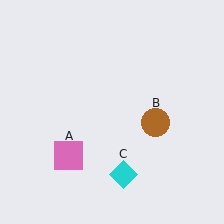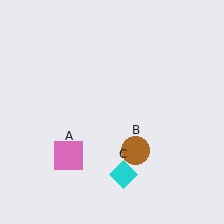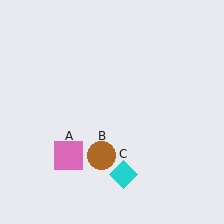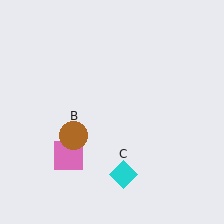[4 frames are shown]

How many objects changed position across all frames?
1 object changed position: brown circle (object B).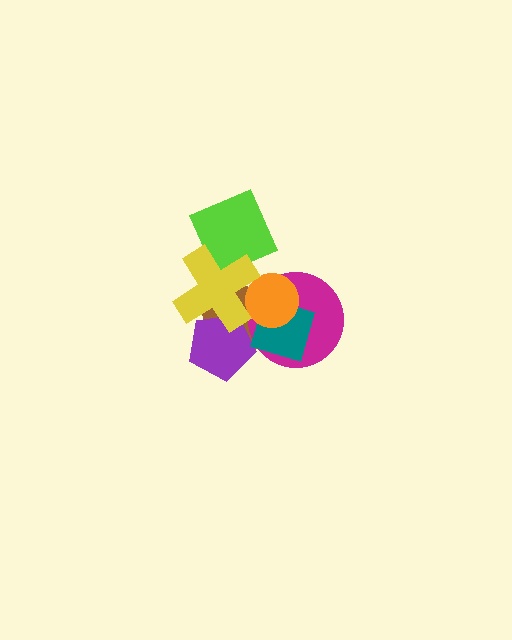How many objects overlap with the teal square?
3 objects overlap with the teal square.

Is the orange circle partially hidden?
Yes, it is partially covered by another shape.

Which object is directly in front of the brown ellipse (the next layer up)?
The purple pentagon is directly in front of the brown ellipse.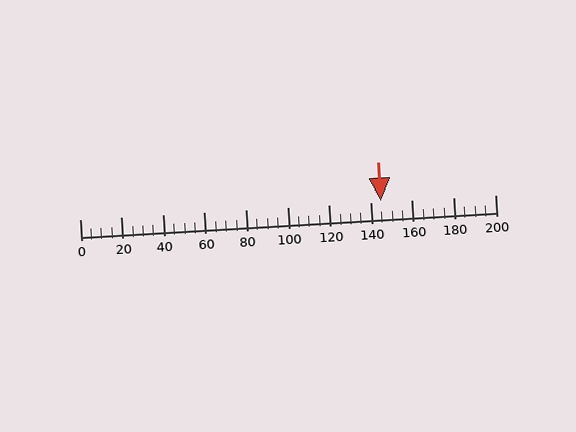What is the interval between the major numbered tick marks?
The major tick marks are spaced 20 units apart.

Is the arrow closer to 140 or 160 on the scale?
The arrow is closer to 140.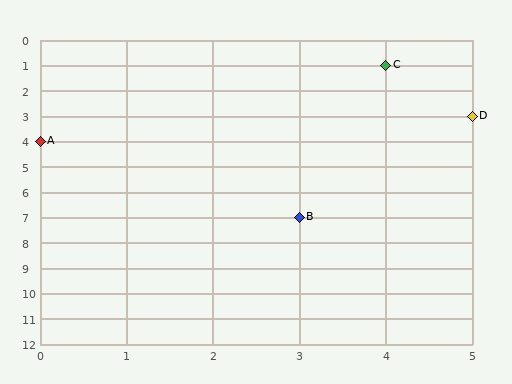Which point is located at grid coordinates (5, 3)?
Point D is at (5, 3).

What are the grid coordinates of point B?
Point B is at grid coordinates (3, 7).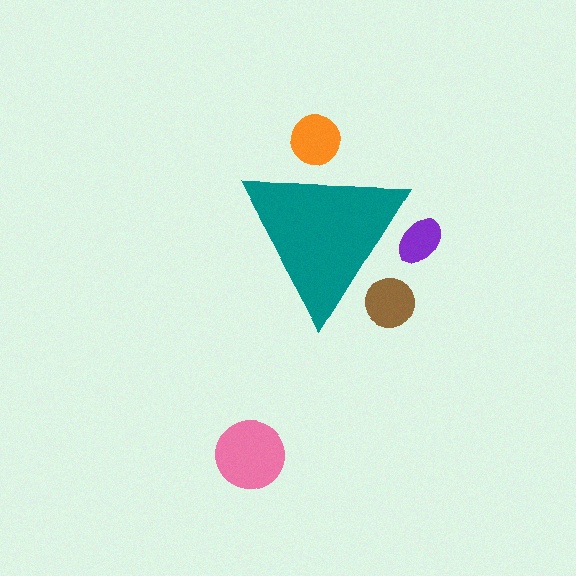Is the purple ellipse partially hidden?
Yes, the purple ellipse is partially hidden behind the teal triangle.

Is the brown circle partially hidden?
Yes, the brown circle is partially hidden behind the teal triangle.